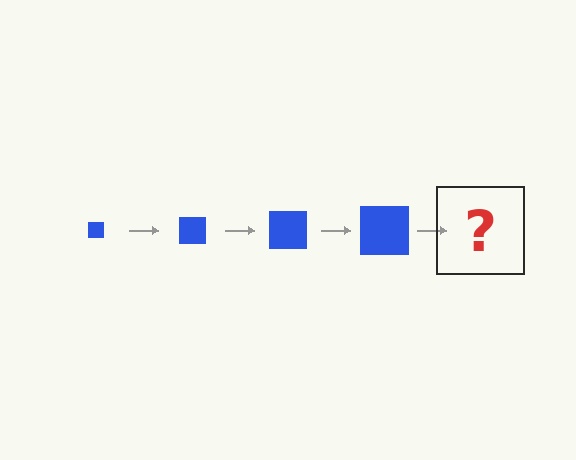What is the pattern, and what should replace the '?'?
The pattern is that the square gets progressively larger each step. The '?' should be a blue square, larger than the previous one.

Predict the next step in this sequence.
The next step is a blue square, larger than the previous one.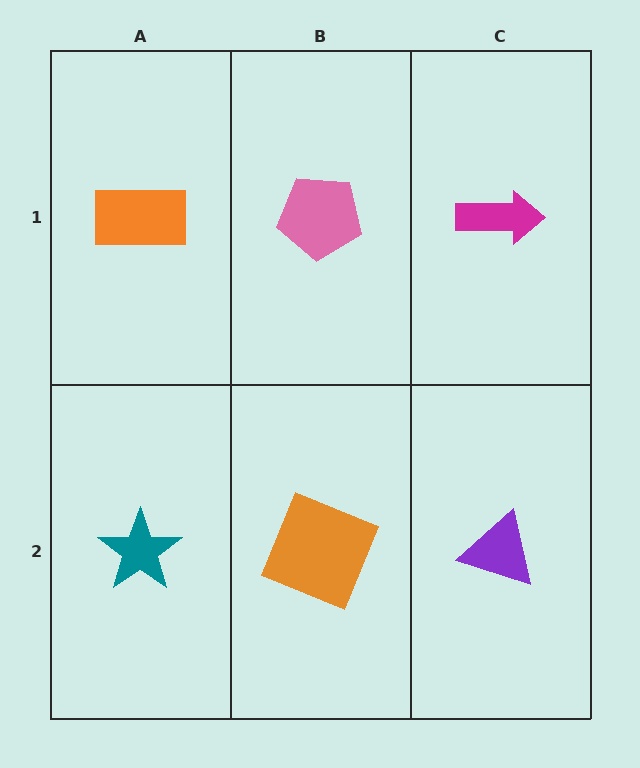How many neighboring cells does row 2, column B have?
3.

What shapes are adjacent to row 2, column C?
A magenta arrow (row 1, column C), an orange square (row 2, column B).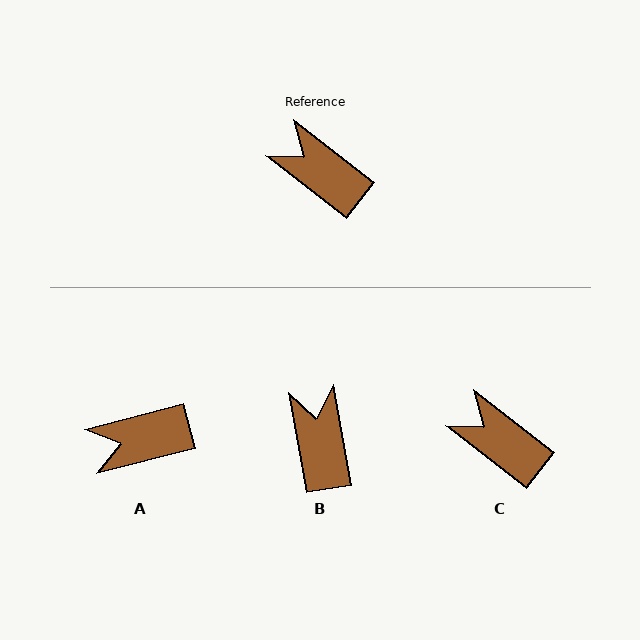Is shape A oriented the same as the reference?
No, it is off by about 53 degrees.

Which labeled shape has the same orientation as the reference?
C.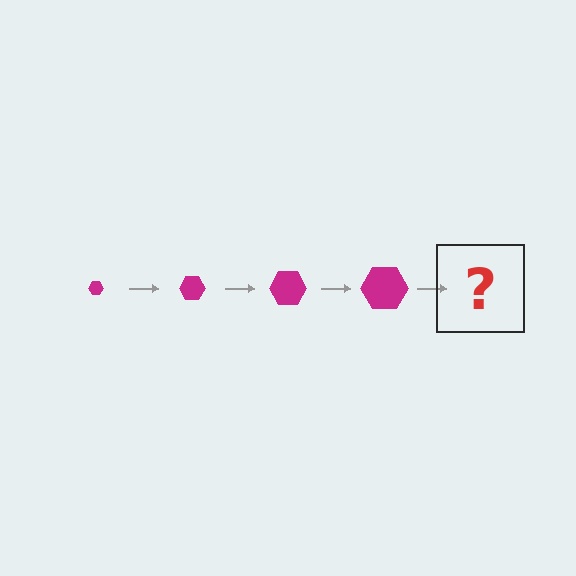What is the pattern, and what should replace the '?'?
The pattern is that the hexagon gets progressively larger each step. The '?' should be a magenta hexagon, larger than the previous one.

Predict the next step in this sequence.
The next step is a magenta hexagon, larger than the previous one.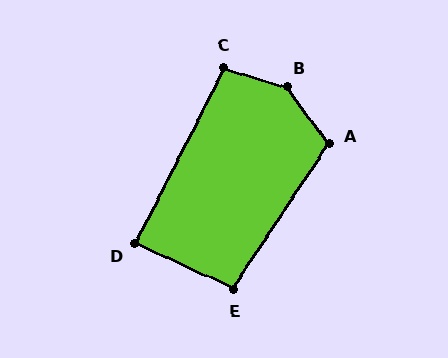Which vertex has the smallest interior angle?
D, at approximately 88 degrees.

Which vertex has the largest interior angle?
B, at approximately 144 degrees.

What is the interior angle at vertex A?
Approximately 110 degrees (obtuse).